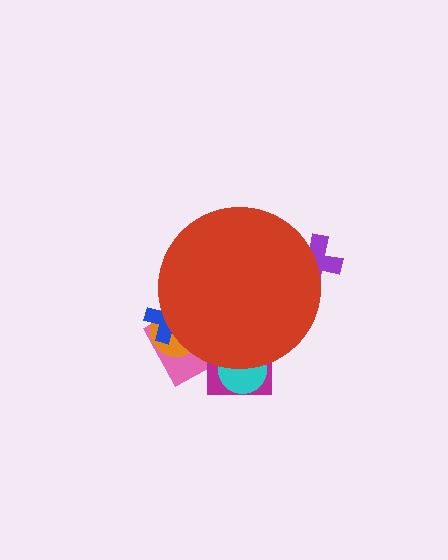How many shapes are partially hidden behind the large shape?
6 shapes are partially hidden.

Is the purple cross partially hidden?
Yes, the purple cross is partially hidden behind the red circle.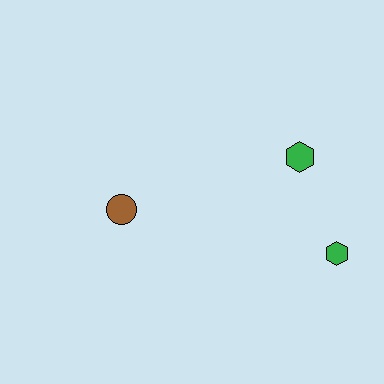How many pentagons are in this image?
There are no pentagons.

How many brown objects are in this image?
There is 1 brown object.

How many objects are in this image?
There are 3 objects.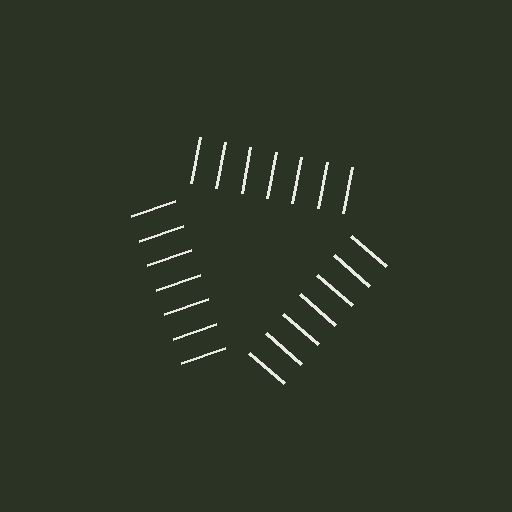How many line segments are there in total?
21 — 7 along each of the 3 edges.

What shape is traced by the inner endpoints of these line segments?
An illusory triangle — the line segments terminate on its edges but no continuous stroke is drawn.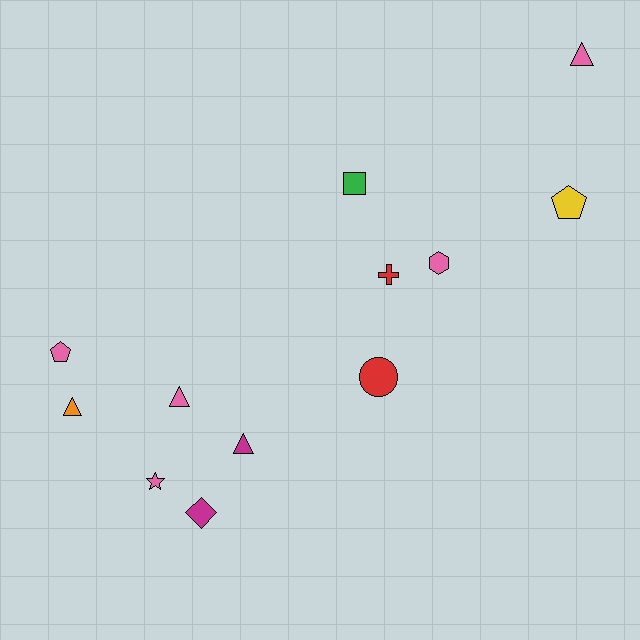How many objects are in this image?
There are 12 objects.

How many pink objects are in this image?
There are 5 pink objects.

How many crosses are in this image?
There is 1 cross.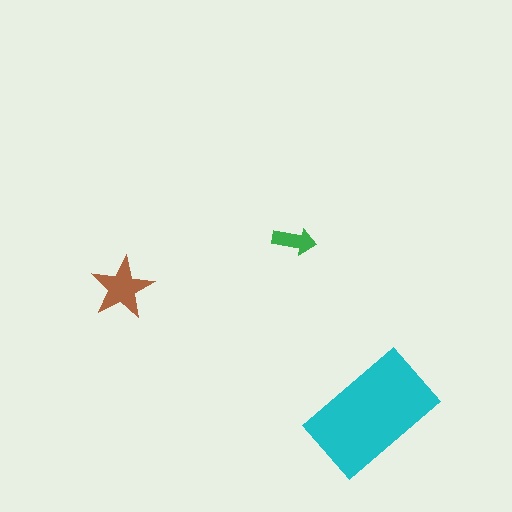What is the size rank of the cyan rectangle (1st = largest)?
1st.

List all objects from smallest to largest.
The green arrow, the brown star, the cyan rectangle.